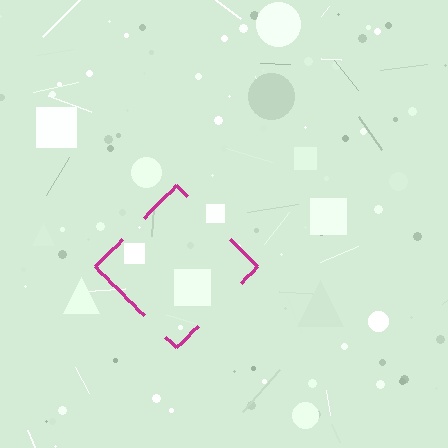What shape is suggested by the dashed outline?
The dashed outline suggests a diamond.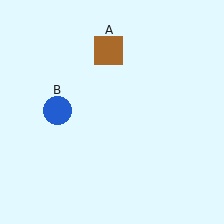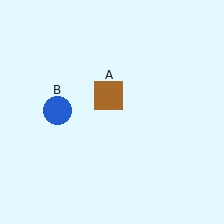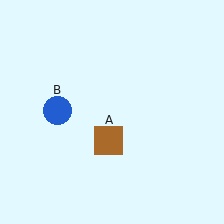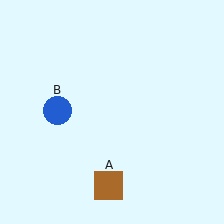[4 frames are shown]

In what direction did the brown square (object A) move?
The brown square (object A) moved down.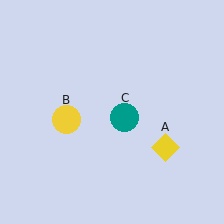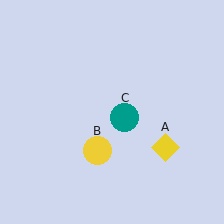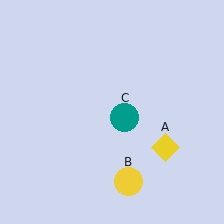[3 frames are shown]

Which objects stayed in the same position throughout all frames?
Yellow diamond (object A) and teal circle (object C) remained stationary.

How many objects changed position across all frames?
1 object changed position: yellow circle (object B).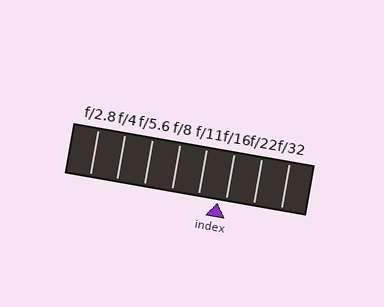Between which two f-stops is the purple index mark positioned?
The index mark is between f/11 and f/16.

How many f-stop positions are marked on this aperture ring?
There are 8 f-stop positions marked.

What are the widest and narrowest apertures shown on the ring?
The widest aperture shown is f/2.8 and the narrowest is f/32.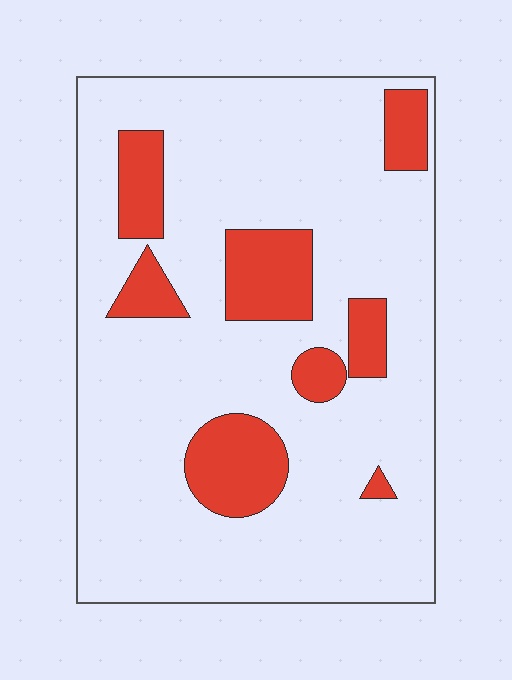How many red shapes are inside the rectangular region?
8.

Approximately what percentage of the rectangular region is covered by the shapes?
Approximately 20%.